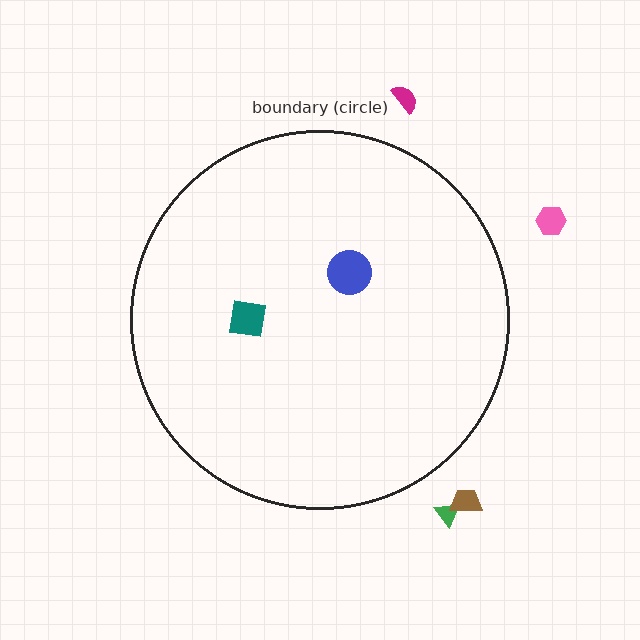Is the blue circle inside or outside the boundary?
Inside.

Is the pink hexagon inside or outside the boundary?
Outside.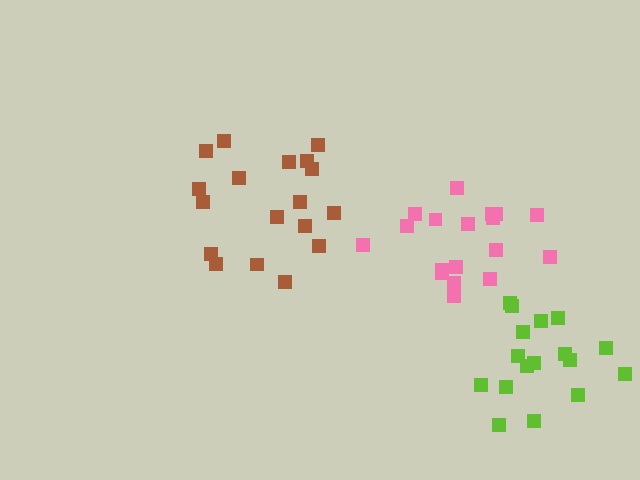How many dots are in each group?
Group 1: 18 dots, Group 2: 18 dots, Group 3: 17 dots (53 total).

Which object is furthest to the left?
The brown cluster is leftmost.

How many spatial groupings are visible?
There are 3 spatial groupings.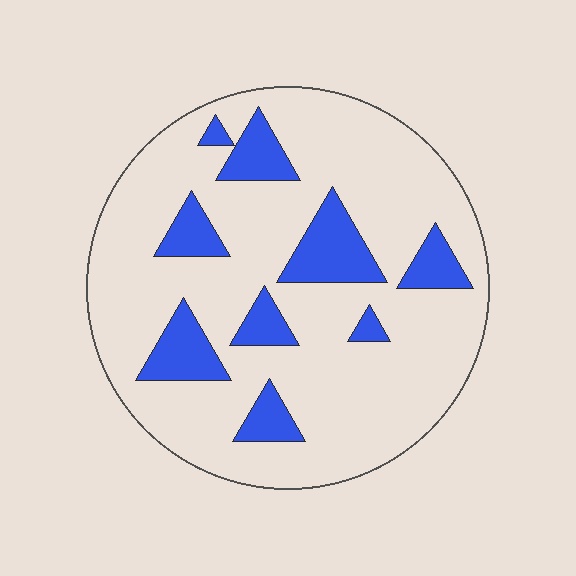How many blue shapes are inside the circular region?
9.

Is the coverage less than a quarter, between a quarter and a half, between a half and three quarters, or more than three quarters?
Less than a quarter.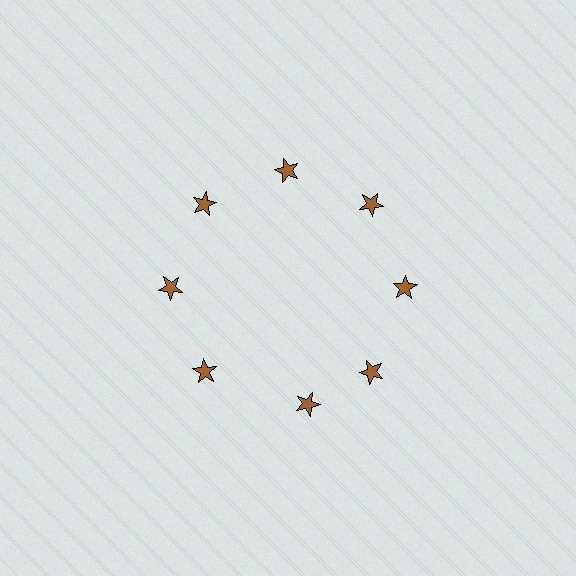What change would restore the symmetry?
The symmetry would be restored by rotating it back into even spacing with its neighbors so that all 8 stars sit at equal angles and equal distance from the center.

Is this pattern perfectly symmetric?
No. The 8 brown stars are arranged in a ring, but one element near the 6 o'clock position is rotated out of alignment along the ring, breaking the 8-fold rotational symmetry.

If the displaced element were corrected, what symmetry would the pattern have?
It would have 8-fold rotational symmetry — the pattern would map onto itself every 45 degrees.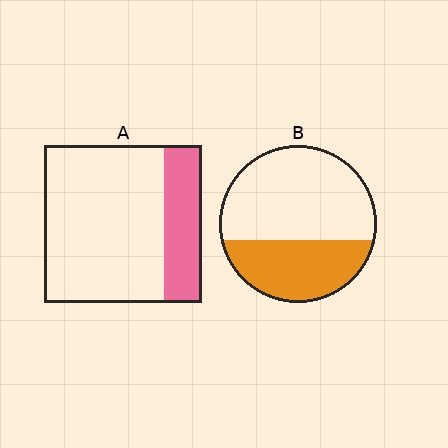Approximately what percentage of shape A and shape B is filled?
A is approximately 25% and B is approximately 35%.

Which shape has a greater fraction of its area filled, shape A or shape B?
Shape B.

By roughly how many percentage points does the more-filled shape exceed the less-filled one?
By roughly 15 percentage points (B over A).